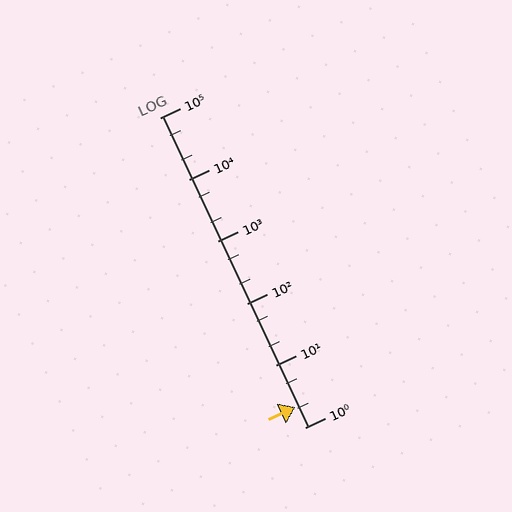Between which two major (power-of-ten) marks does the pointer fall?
The pointer is between 1 and 10.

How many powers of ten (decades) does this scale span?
The scale spans 5 decades, from 1 to 100000.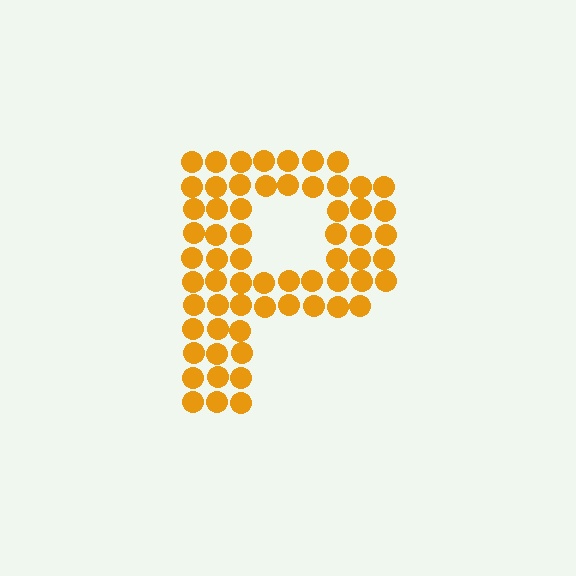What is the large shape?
The large shape is the letter P.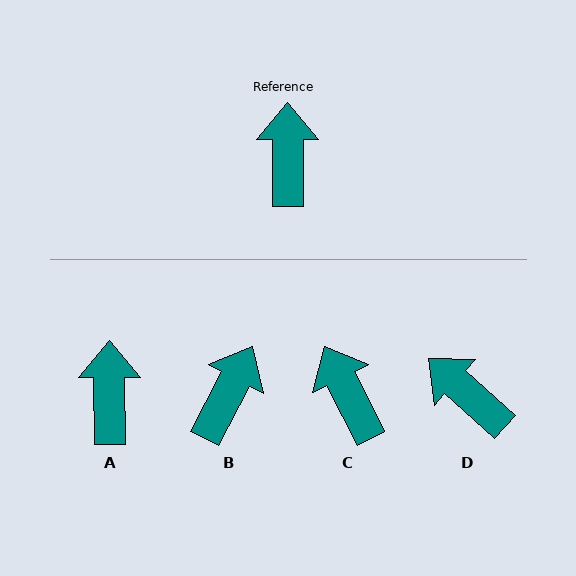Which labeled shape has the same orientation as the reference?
A.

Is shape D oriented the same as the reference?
No, it is off by about 48 degrees.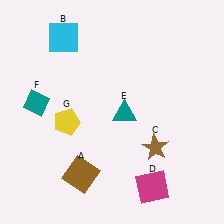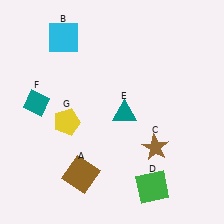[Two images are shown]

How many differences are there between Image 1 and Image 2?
There is 1 difference between the two images.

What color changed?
The square (D) changed from magenta in Image 1 to green in Image 2.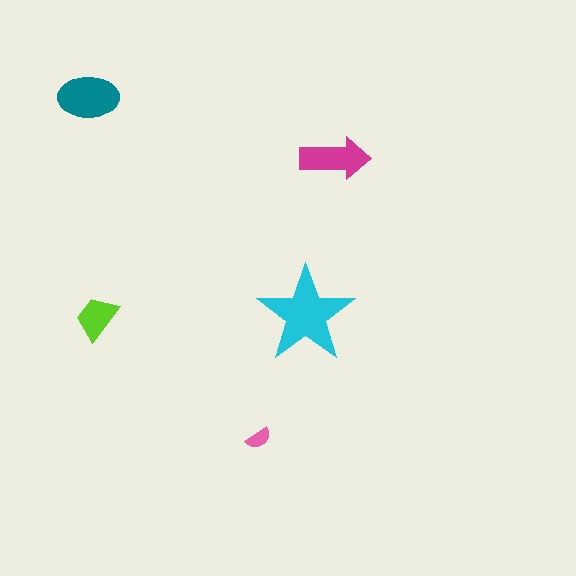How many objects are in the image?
There are 5 objects in the image.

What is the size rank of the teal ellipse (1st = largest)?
2nd.